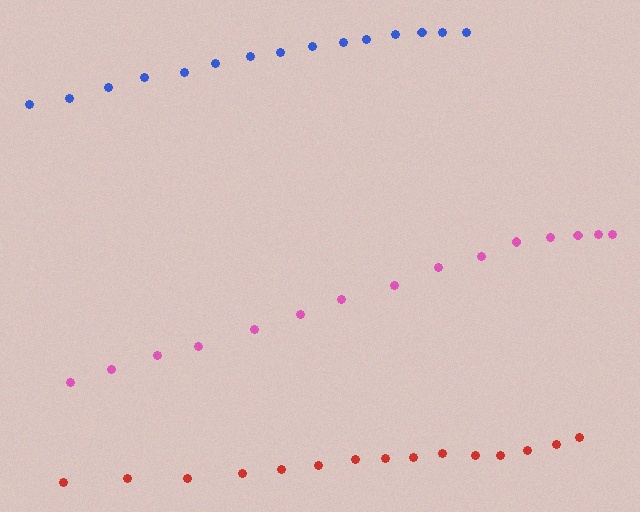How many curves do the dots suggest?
There are 3 distinct paths.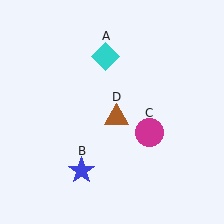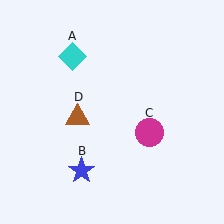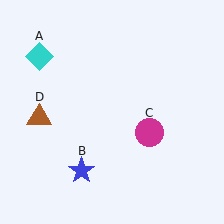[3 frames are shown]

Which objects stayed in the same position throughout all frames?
Blue star (object B) and magenta circle (object C) remained stationary.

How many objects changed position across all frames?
2 objects changed position: cyan diamond (object A), brown triangle (object D).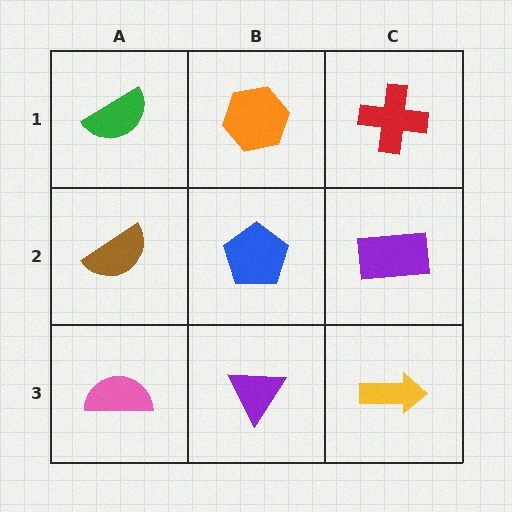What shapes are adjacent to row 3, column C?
A purple rectangle (row 2, column C), a purple triangle (row 3, column B).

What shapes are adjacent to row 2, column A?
A green semicircle (row 1, column A), a pink semicircle (row 3, column A), a blue pentagon (row 2, column B).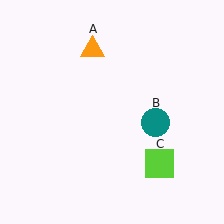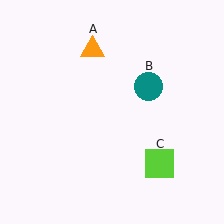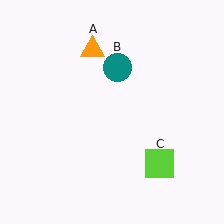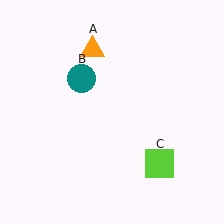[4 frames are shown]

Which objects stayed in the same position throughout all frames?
Orange triangle (object A) and lime square (object C) remained stationary.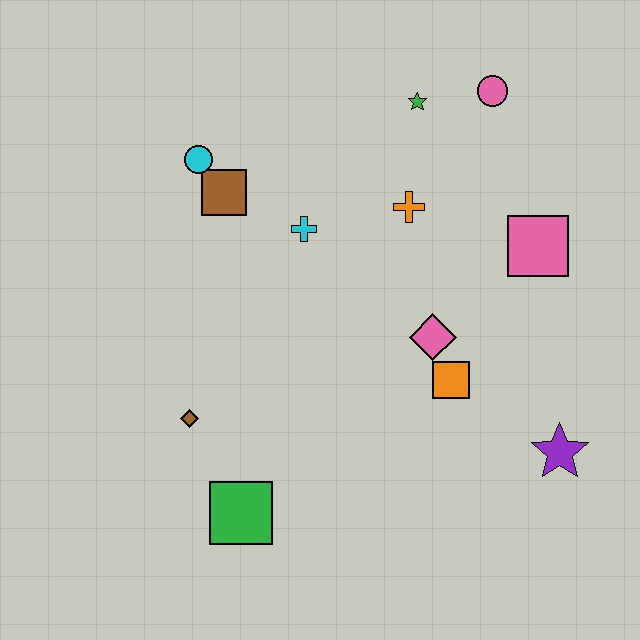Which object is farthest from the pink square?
The green square is farthest from the pink square.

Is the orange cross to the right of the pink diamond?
No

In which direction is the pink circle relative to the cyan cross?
The pink circle is to the right of the cyan cross.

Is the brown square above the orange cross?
Yes